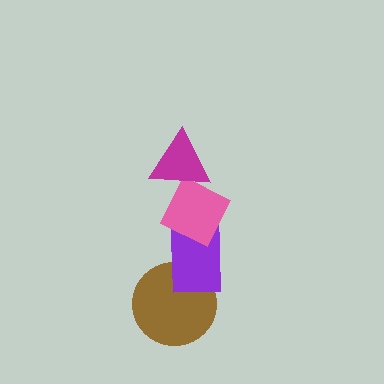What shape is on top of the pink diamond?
The magenta triangle is on top of the pink diamond.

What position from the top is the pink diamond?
The pink diamond is 2nd from the top.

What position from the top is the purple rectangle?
The purple rectangle is 3rd from the top.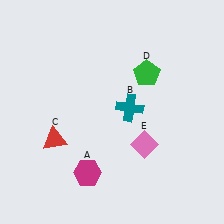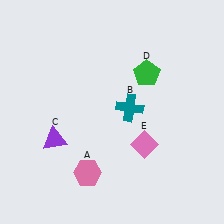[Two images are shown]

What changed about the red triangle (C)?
In Image 1, C is red. In Image 2, it changed to purple.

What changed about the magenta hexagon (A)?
In Image 1, A is magenta. In Image 2, it changed to pink.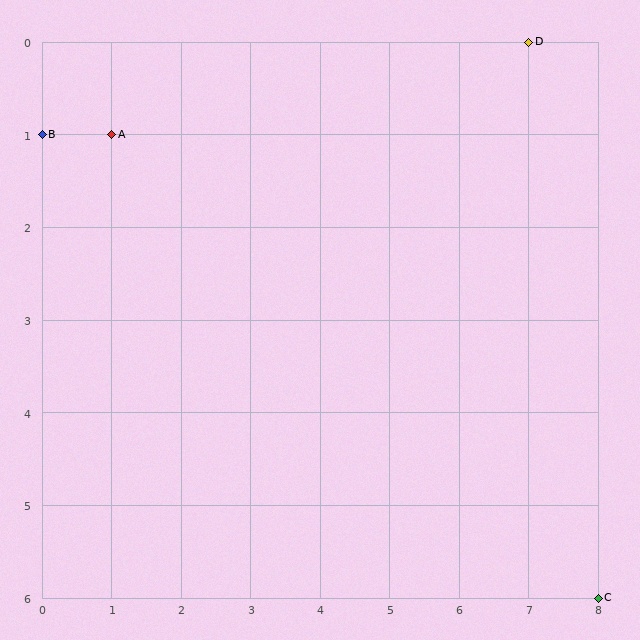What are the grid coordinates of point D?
Point D is at grid coordinates (7, 0).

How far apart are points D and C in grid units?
Points D and C are 1 column and 6 rows apart (about 6.1 grid units diagonally).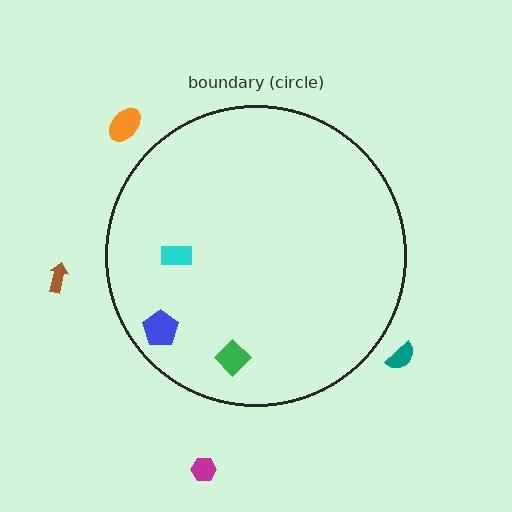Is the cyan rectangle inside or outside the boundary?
Inside.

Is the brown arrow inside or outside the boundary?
Outside.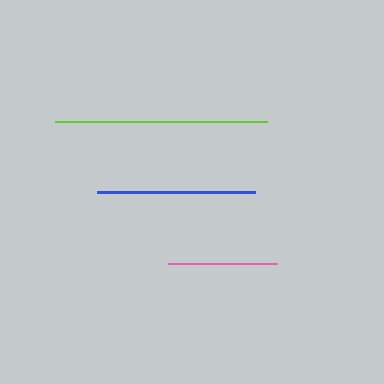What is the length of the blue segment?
The blue segment is approximately 158 pixels long.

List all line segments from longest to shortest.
From longest to shortest: lime, blue, pink.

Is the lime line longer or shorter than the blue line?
The lime line is longer than the blue line.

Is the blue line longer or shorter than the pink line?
The blue line is longer than the pink line.